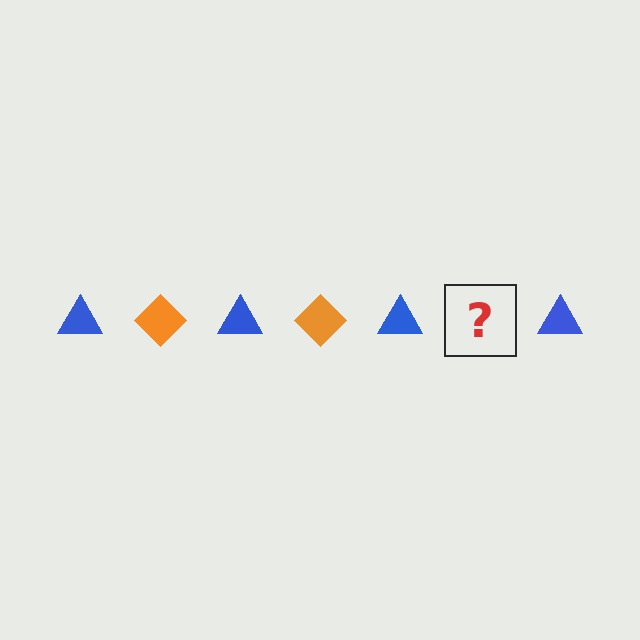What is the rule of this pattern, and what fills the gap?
The rule is that the pattern alternates between blue triangle and orange diamond. The gap should be filled with an orange diamond.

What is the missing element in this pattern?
The missing element is an orange diamond.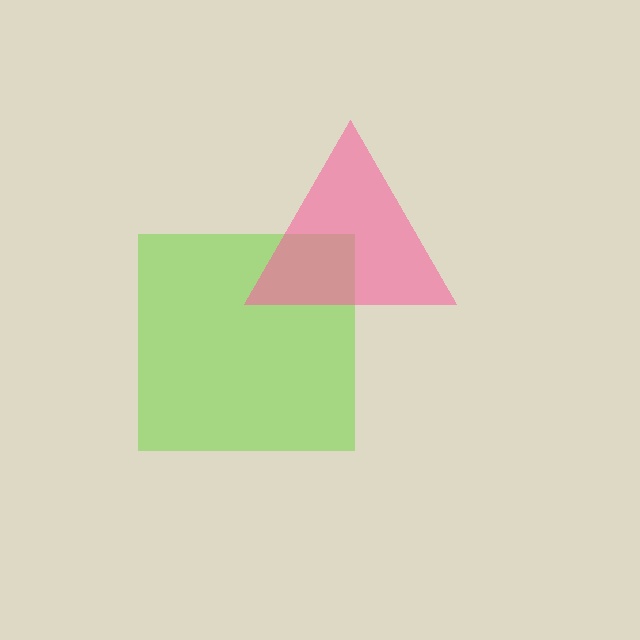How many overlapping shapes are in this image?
There are 2 overlapping shapes in the image.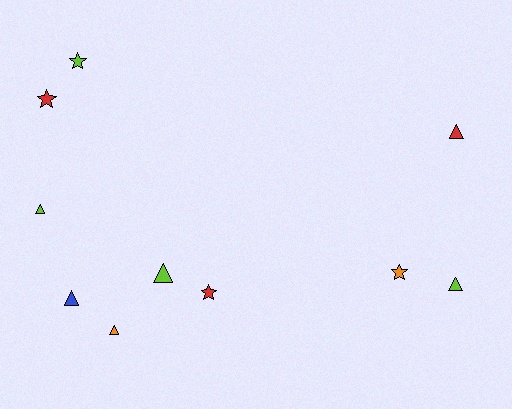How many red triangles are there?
There is 1 red triangle.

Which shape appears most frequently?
Triangle, with 6 objects.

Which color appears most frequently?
Lime, with 4 objects.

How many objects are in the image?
There are 10 objects.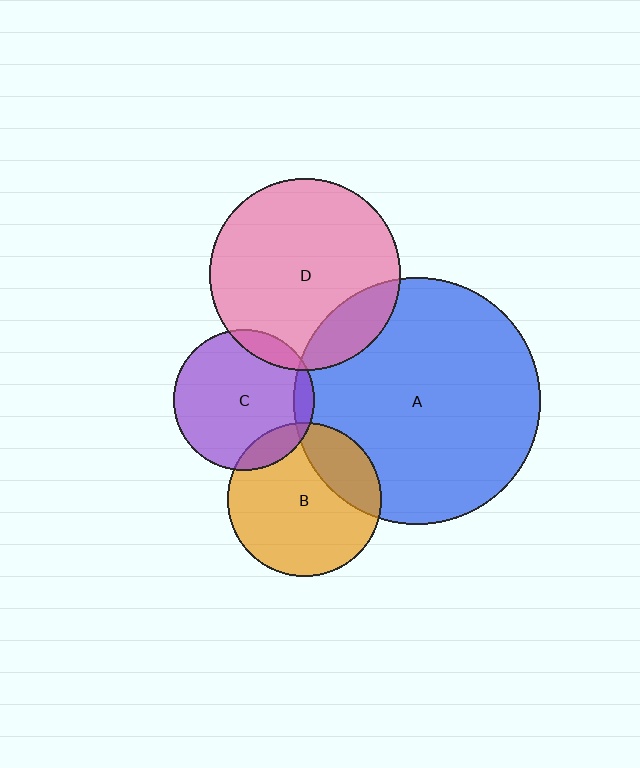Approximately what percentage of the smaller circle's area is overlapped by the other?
Approximately 15%.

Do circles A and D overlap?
Yes.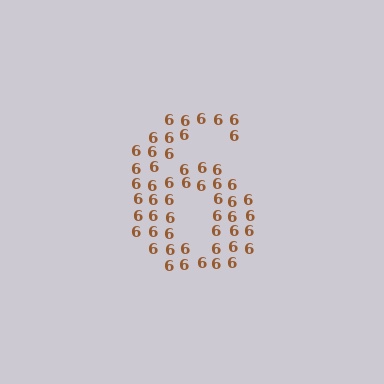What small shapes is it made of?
It is made of small digit 6's.